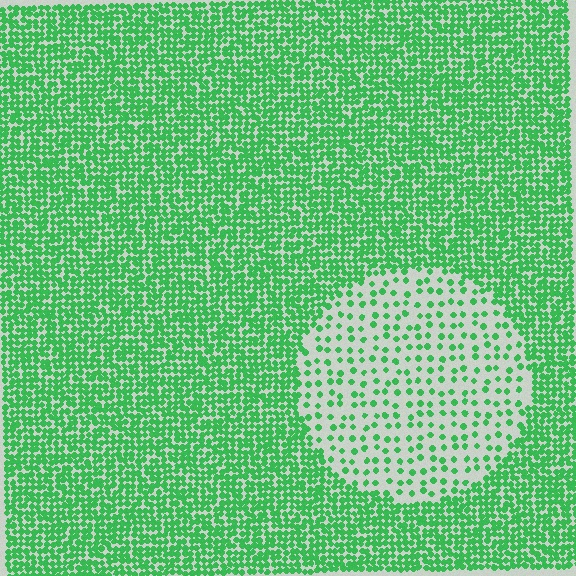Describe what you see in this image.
The image contains small green elements arranged at two different densities. A circle-shaped region is visible where the elements are less densely packed than the surrounding area.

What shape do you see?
I see a circle.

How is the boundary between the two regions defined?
The boundary is defined by a change in element density (approximately 3.1x ratio). All elements are the same color, size, and shape.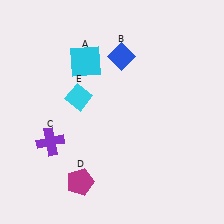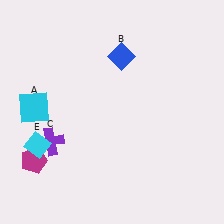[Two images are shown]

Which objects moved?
The objects that moved are: the cyan square (A), the magenta pentagon (D), the cyan diamond (E).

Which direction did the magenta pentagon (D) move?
The magenta pentagon (D) moved left.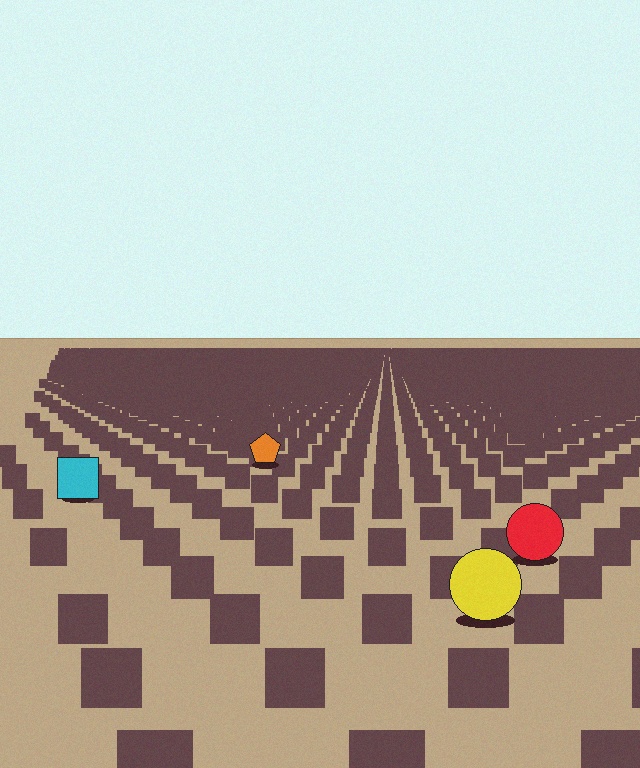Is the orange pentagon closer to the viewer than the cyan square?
No. The cyan square is closer — you can tell from the texture gradient: the ground texture is coarser near it.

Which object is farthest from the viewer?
The orange pentagon is farthest from the viewer. It appears smaller and the ground texture around it is denser.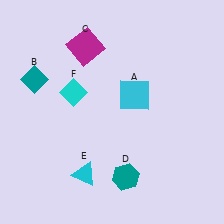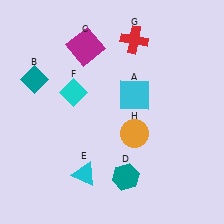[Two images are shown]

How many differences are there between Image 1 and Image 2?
There are 2 differences between the two images.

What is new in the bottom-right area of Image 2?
An orange circle (H) was added in the bottom-right area of Image 2.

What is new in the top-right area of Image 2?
A red cross (G) was added in the top-right area of Image 2.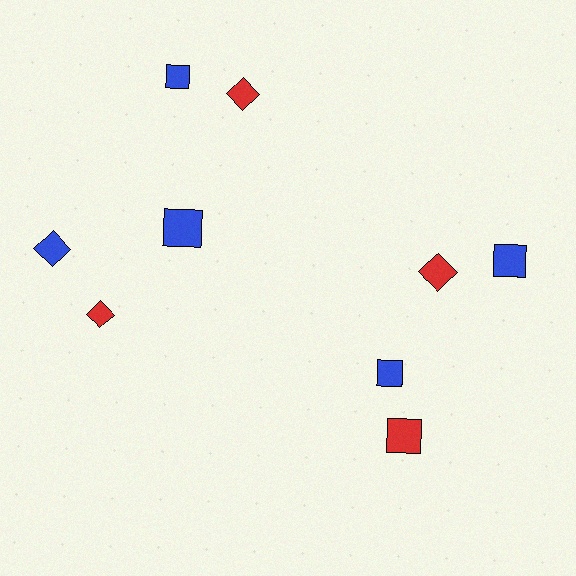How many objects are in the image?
There are 9 objects.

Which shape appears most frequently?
Square, with 5 objects.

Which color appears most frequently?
Blue, with 5 objects.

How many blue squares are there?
There are 4 blue squares.